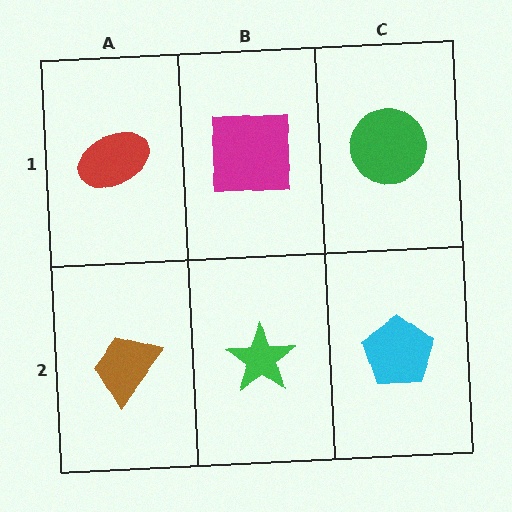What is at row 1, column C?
A green circle.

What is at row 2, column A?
A brown trapezoid.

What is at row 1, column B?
A magenta square.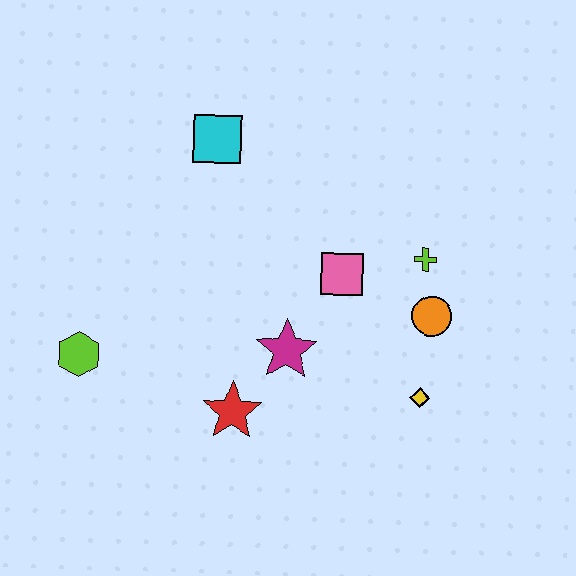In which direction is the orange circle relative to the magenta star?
The orange circle is to the right of the magenta star.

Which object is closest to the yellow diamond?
The orange circle is closest to the yellow diamond.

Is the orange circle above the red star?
Yes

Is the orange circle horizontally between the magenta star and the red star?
No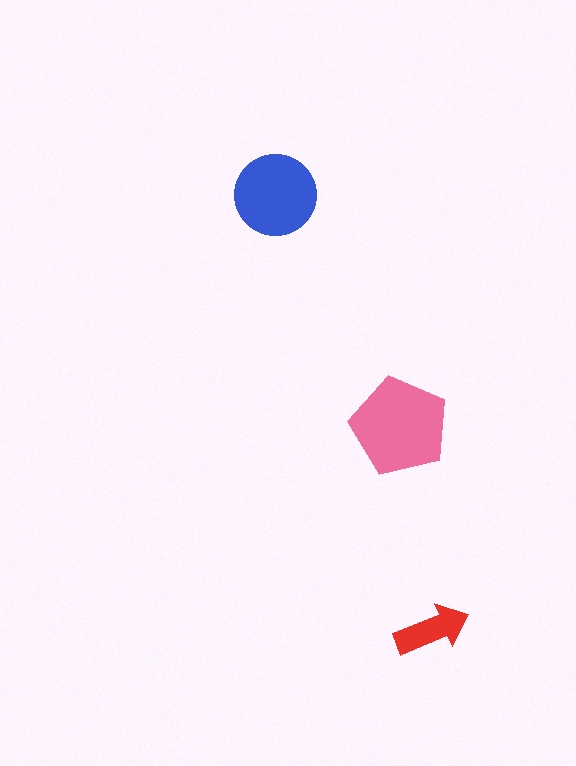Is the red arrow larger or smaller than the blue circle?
Smaller.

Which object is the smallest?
The red arrow.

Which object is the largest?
The pink pentagon.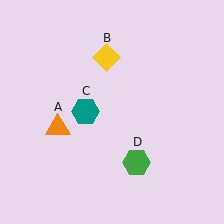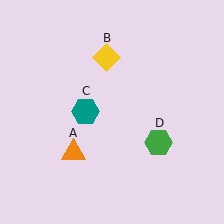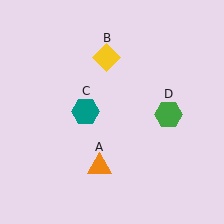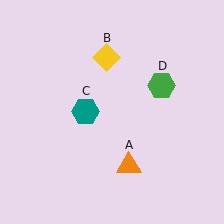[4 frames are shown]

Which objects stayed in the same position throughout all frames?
Yellow diamond (object B) and teal hexagon (object C) remained stationary.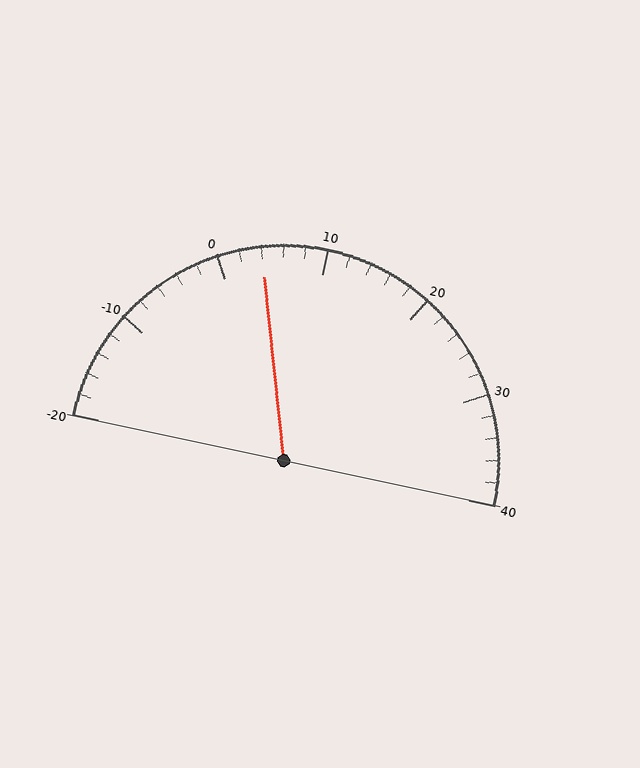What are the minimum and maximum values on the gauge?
The gauge ranges from -20 to 40.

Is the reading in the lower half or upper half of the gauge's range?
The reading is in the lower half of the range (-20 to 40).